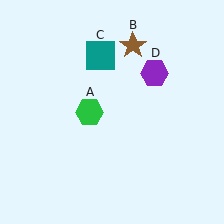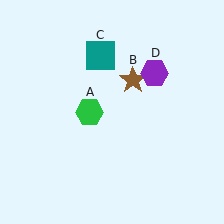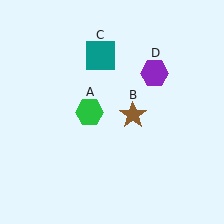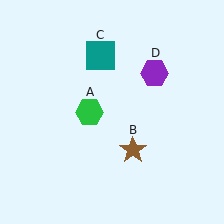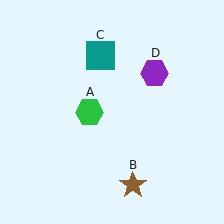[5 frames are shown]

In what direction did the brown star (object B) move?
The brown star (object B) moved down.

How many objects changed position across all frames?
1 object changed position: brown star (object B).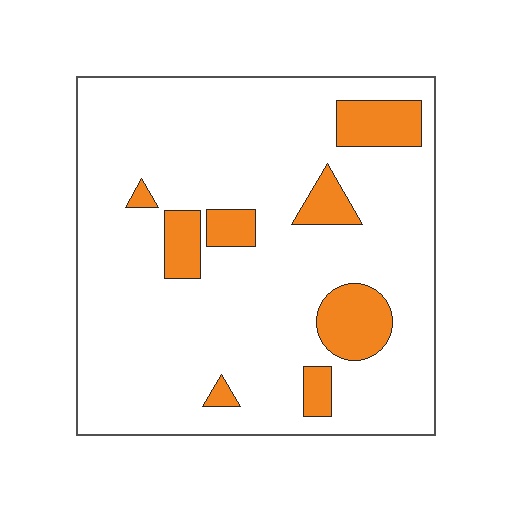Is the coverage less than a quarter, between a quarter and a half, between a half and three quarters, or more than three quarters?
Less than a quarter.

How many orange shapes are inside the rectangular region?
8.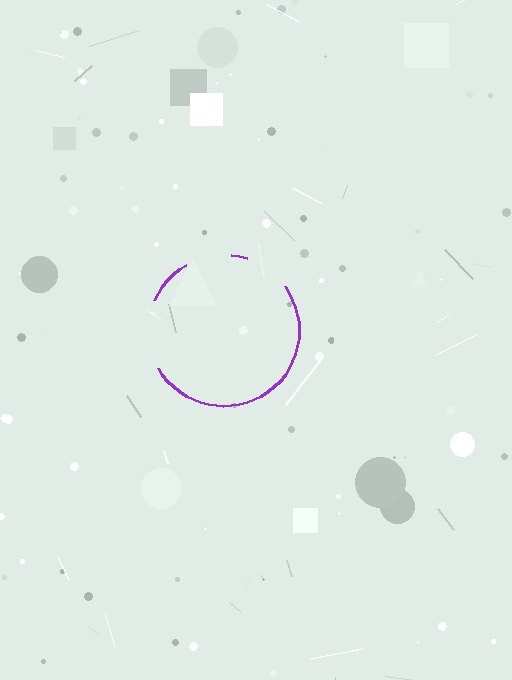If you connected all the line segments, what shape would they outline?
They would outline a circle.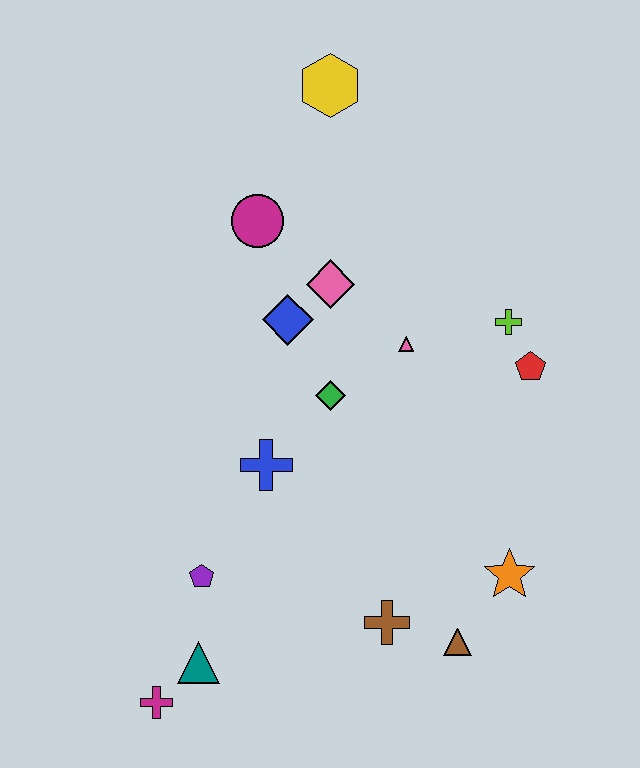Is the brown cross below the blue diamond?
Yes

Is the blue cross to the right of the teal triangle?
Yes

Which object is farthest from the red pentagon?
The magenta cross is farthest from the red pentagon.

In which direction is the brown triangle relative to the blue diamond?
The brown triangle is below the blue diamond.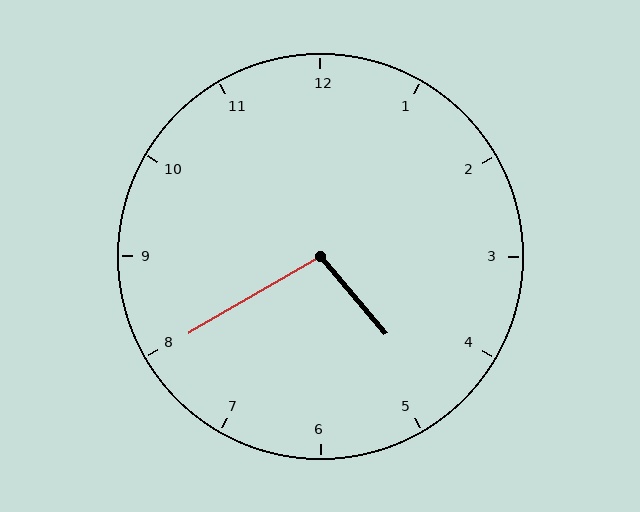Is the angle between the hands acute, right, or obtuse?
It is obtuse.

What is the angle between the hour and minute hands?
Approximately 100 degrees.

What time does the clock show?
4:40.